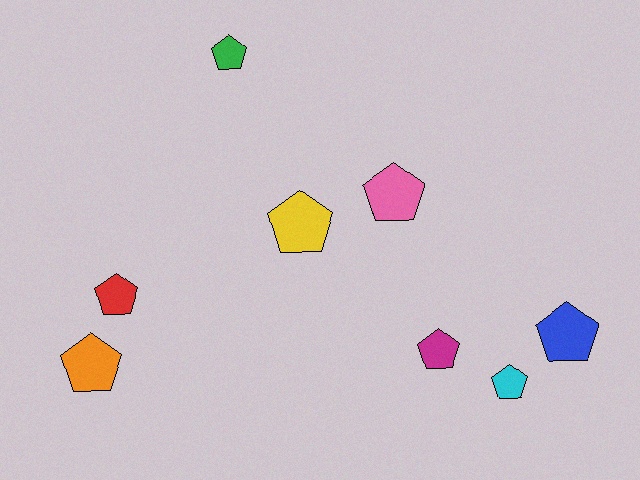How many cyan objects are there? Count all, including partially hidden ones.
There is 1 cyan object.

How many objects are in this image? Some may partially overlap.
There are 8 objects.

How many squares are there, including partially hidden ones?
There are no squares.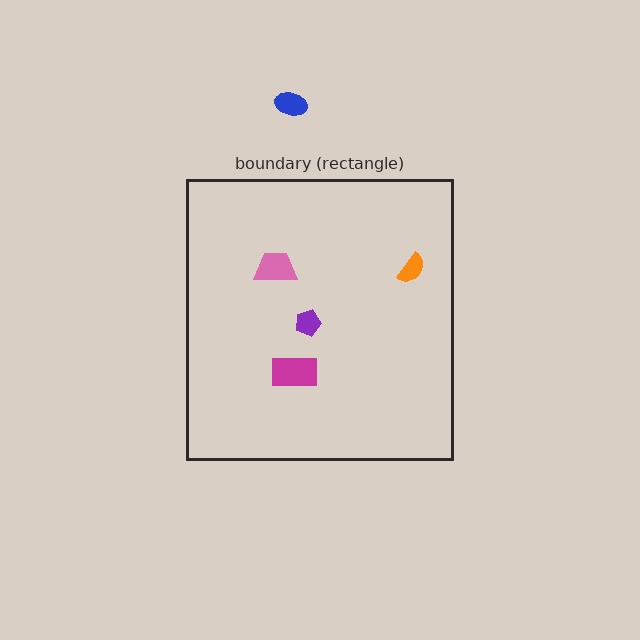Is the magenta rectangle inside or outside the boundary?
Inside.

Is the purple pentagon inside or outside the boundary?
Inside.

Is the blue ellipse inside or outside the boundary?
Outside.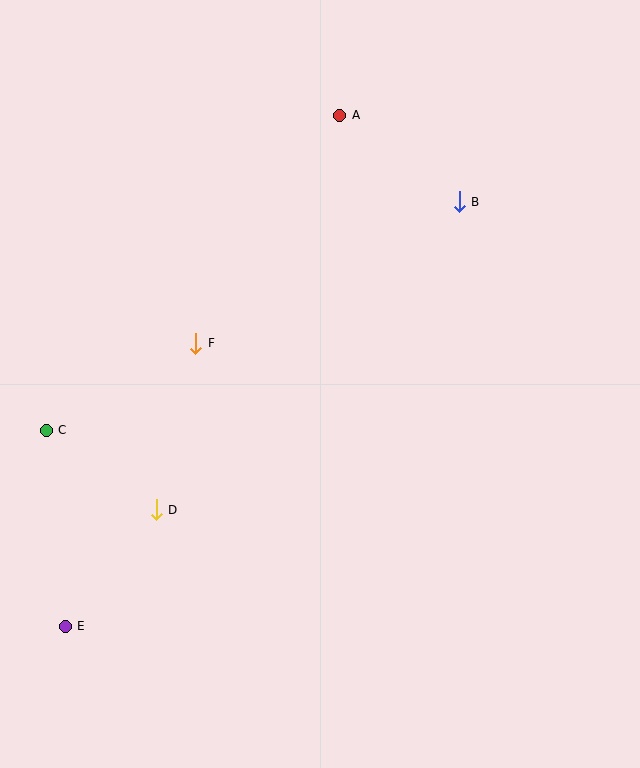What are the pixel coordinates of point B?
Point B is at (459, 202).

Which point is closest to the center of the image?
Point F at (196, 343) is closest to the center.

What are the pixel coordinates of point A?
Point A is at (340, 115).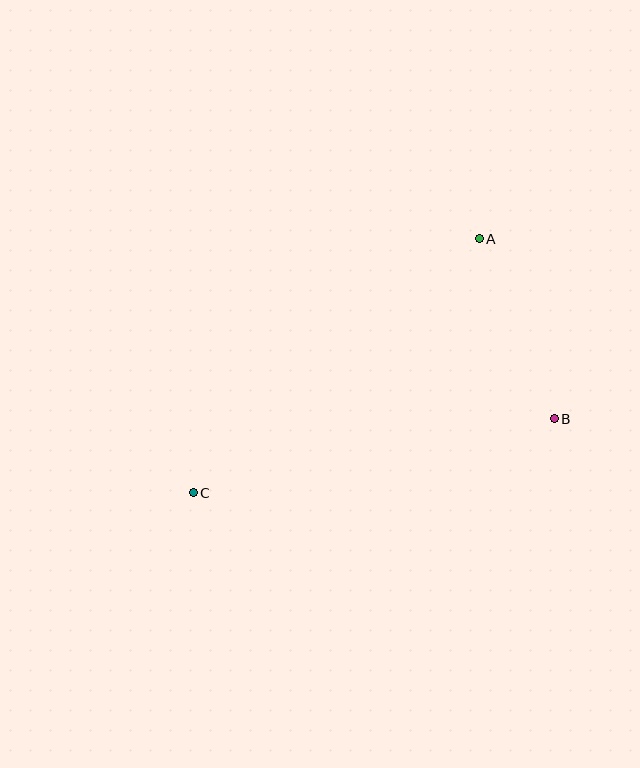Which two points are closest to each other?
Points A and B are closest to each other.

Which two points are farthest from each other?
Points A and C are farthest from each other.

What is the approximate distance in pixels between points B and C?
The distance between B and C is approximately 368 pixels.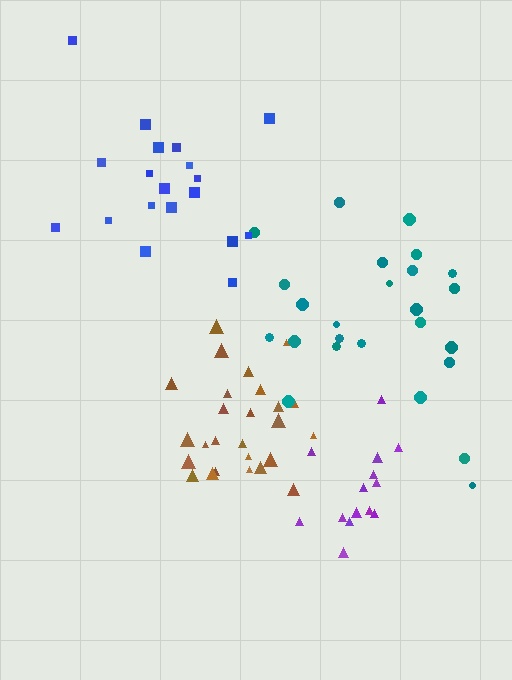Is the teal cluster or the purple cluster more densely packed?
Purple.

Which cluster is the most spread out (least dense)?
Teal.